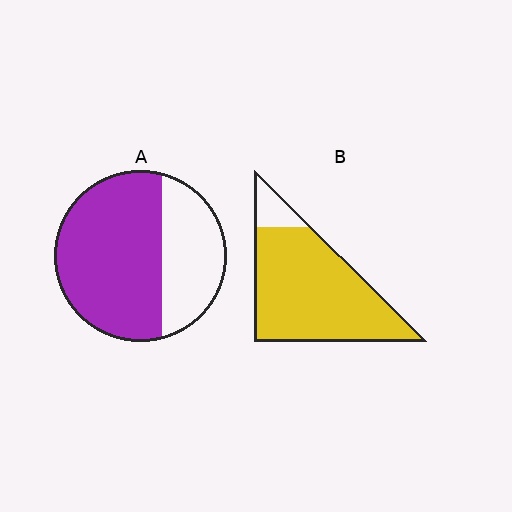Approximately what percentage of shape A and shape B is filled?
A is approximately 65% and B is approximately 90%.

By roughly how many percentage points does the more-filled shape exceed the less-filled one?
By roughly 25 percentage points (B over A).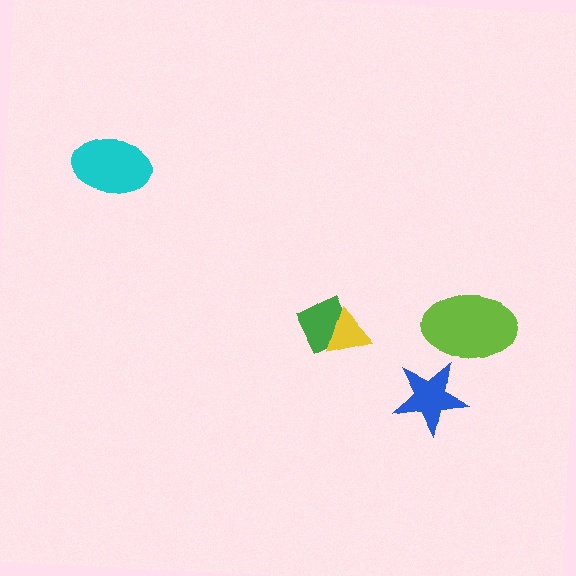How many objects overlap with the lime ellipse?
0 objects overlap with the lime ellipse.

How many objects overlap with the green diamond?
1 object overlaps with the green diamond.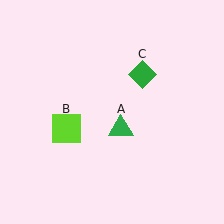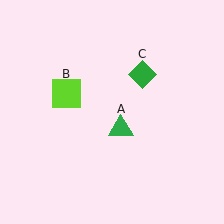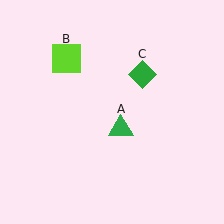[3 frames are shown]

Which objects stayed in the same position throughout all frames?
Green triangle (object A) and green diamond (object C) remained stationary.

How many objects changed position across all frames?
1 object changed position: lime square (object B).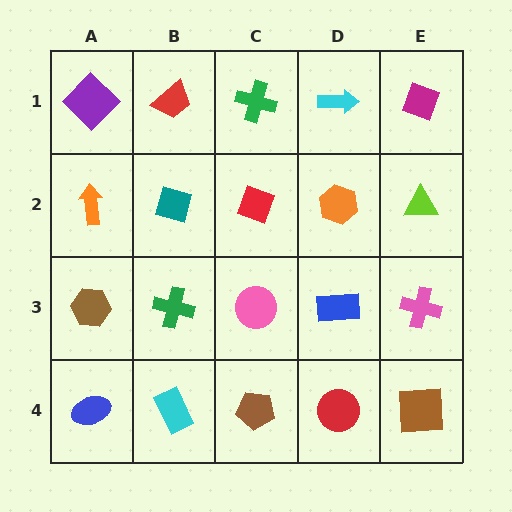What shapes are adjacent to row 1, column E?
A lime triangle (row 2, column E), a cyan arrow (row 1, column D).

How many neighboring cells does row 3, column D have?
4.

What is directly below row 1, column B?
A teal square.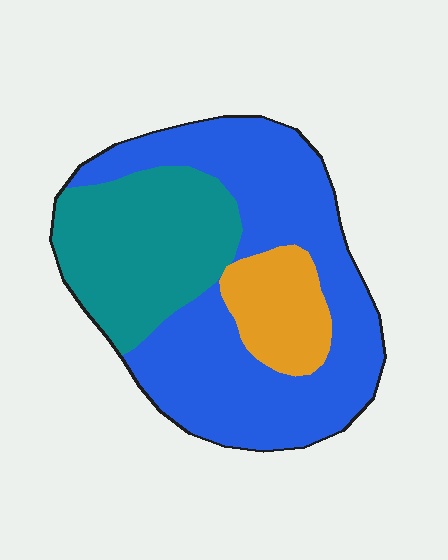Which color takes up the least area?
Orange, at roughly 15%.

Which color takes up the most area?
Blue, at roughly 55%.